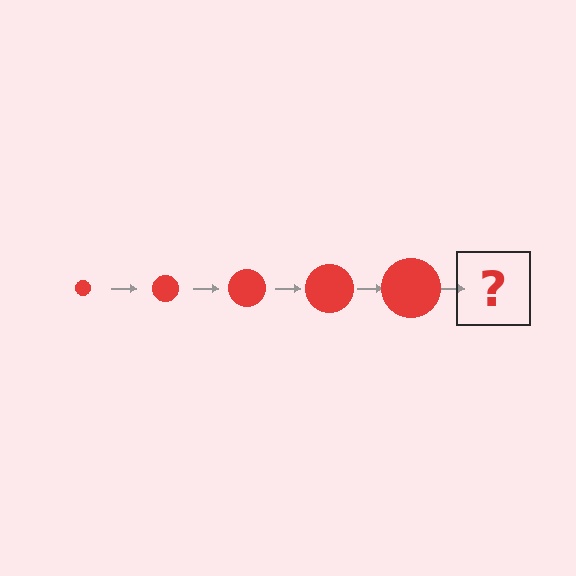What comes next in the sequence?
The next element should be a red circle, larger than the previous one.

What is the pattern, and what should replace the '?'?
The pattern is that the circle gets progressively larger each step. The '?' should be a red circle, larger than the previous one.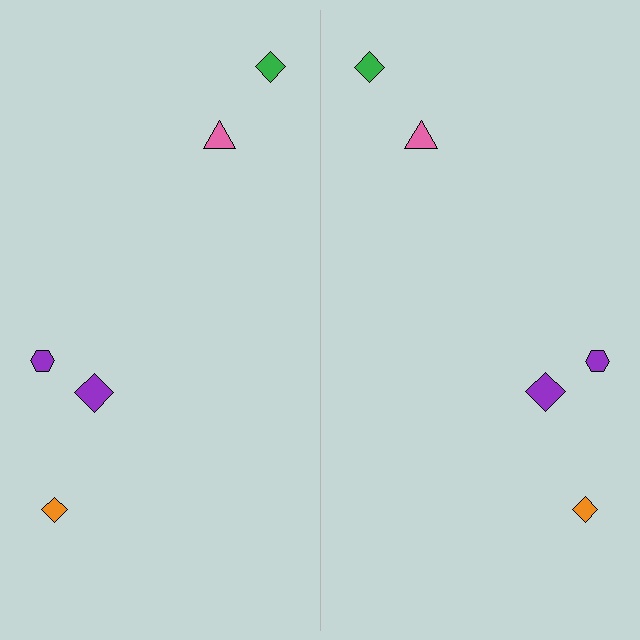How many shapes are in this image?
There are 10 shapes in this image.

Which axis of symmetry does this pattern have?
The pattern has a vertical axis of symmetry running through the center of the image.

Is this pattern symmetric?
Yes, this pattern has bilateral (reflection) symmetry.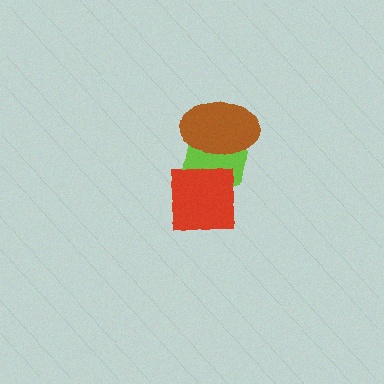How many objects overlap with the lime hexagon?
2 objects overlap with the lime hexagon.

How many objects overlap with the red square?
2 objects overlap with the red square.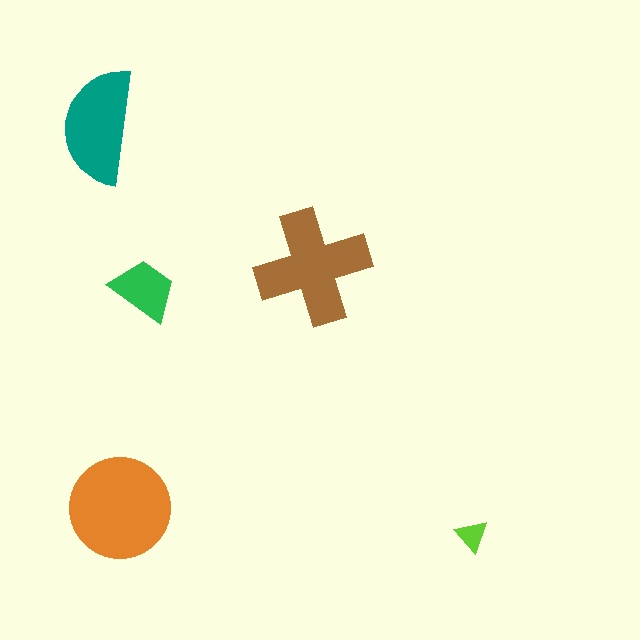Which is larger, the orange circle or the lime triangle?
The orange circle.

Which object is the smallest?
The lime triangle.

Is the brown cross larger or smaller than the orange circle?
Smaller.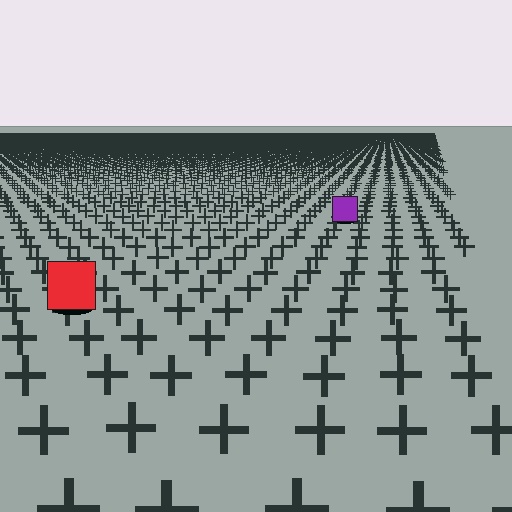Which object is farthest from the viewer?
The purple square is farthest from the viewer. It appears smaller and the ground texture around it is denser.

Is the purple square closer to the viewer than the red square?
No. The red square is closer — you can tell from the texture gradient: the ground texture is coarser near it.